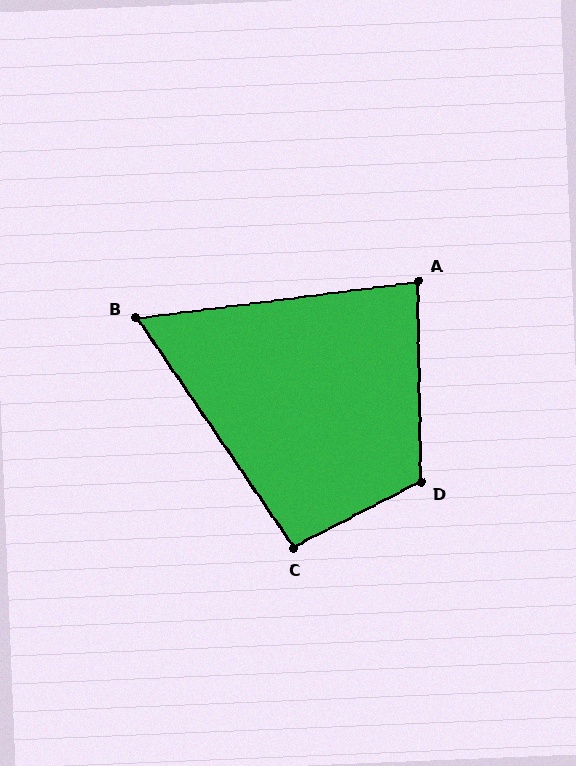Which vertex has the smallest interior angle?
B, at approximately 63 degrees.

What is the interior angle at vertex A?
Approximately 83 degrees (acute).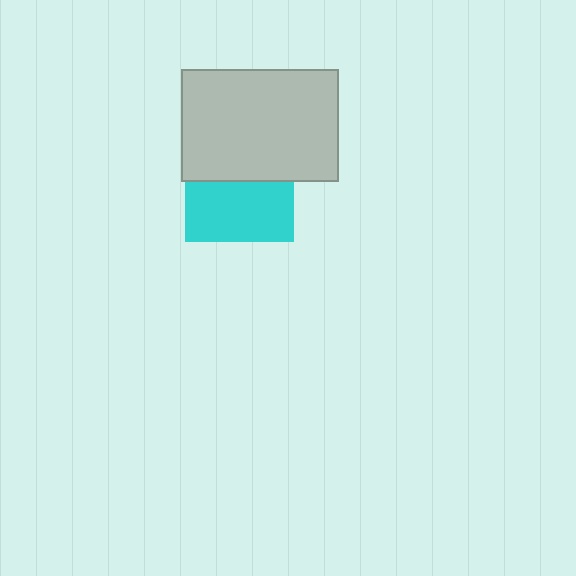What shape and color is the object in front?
The object in front is a light gray rectangle.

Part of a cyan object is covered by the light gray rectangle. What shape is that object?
It is a square.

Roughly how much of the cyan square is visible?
About half of it is visible (roughly 56%).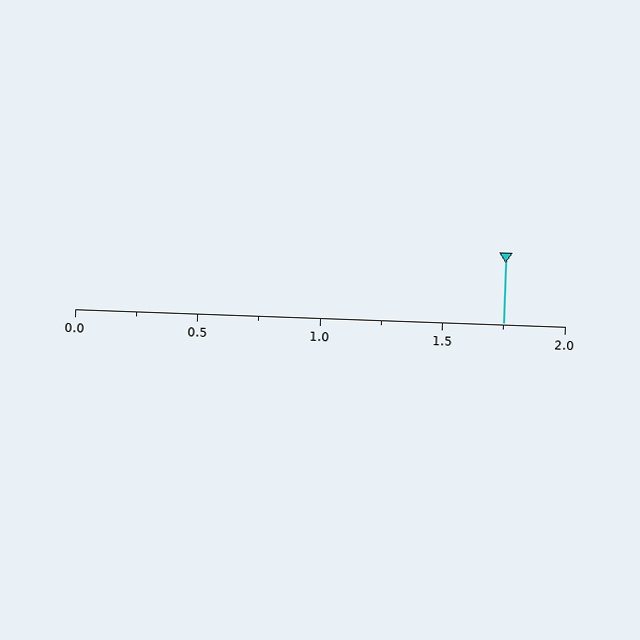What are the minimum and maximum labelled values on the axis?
The axis runs from 0.0 to 2.0.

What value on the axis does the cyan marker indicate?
The marker indicates approximately 1.75.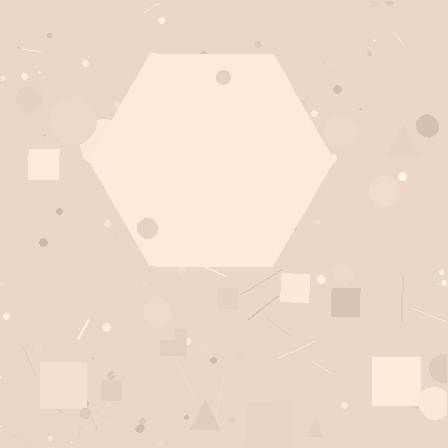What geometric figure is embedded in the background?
A hexagon is embedded in the background.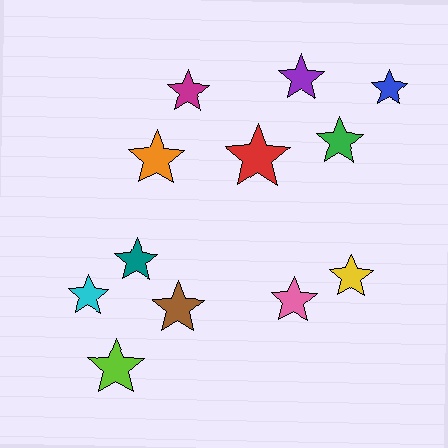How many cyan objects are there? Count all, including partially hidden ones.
There is 1 cyan object.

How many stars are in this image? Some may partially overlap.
There are 12 stars.